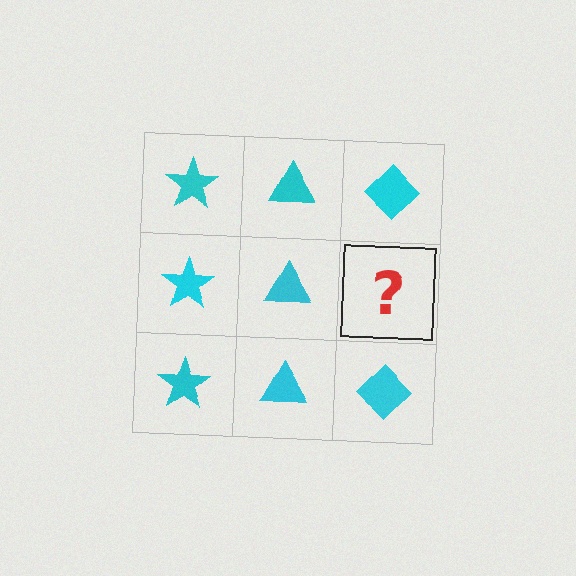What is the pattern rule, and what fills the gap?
The rule is that each column has a consistent shape. The gap should be filled with a cyan diamond.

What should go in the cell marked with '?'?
The missing cell should contain a cyan diamond.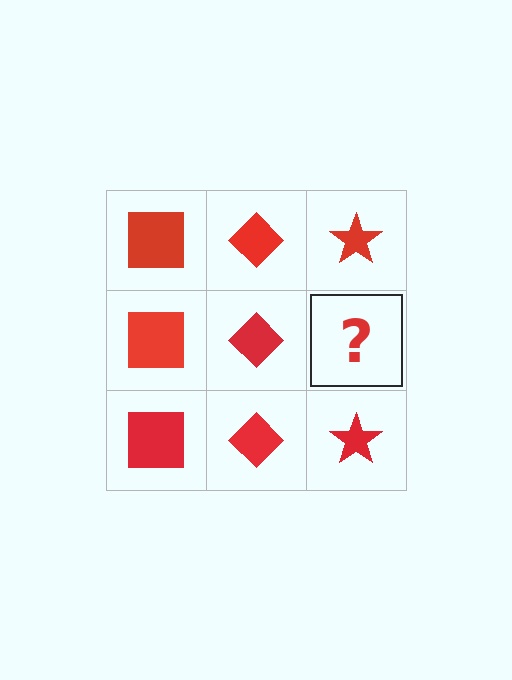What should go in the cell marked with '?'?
The missing cell should contain a red star.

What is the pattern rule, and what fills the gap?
The rule is that each column has a consistent shape. The gap should be filled with a red star.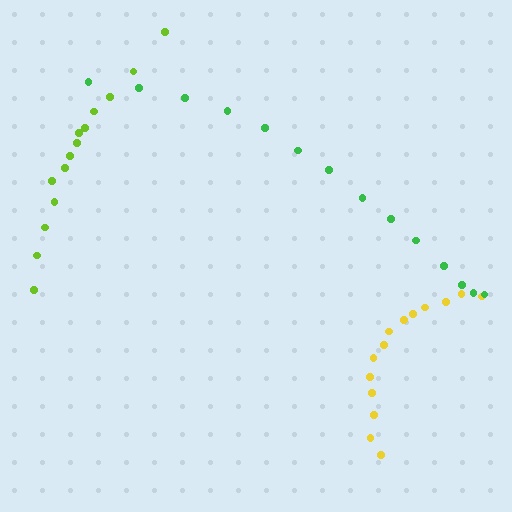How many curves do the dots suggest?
There are 3 distinct paths.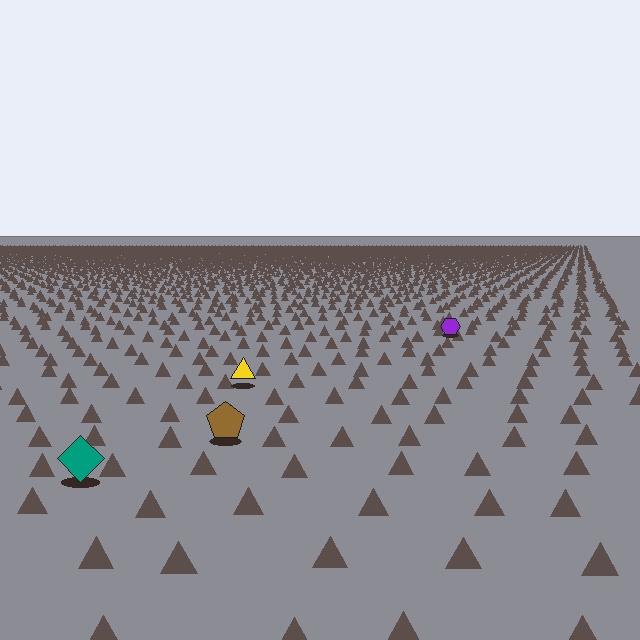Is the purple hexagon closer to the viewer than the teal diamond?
No. The teal diamond is closer — you can tell from the texture gradient: the ground texture is coarser near it.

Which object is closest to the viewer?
The teal diamond is closest. The texture marks near it are larger and more spread out.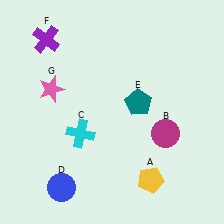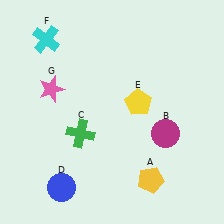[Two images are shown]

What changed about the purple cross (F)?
In Image 1, F is purple. In Image 2, it changed to cyan.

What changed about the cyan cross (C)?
In Image 1, C is cyan. In Image 2, it changed to green.